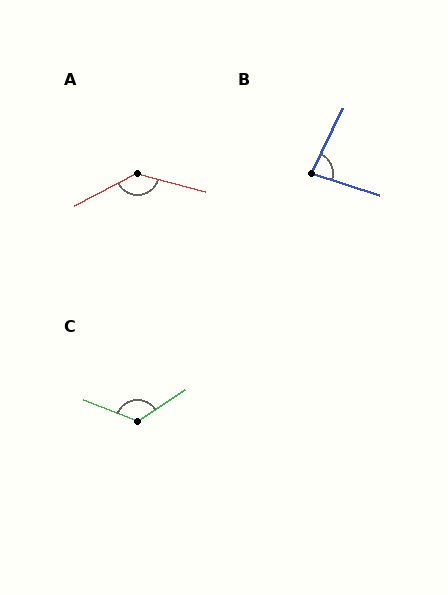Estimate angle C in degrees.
Approximately 126 degrees.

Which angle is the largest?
A, at approximately 138 degrees.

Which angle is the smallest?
B, at approximately 81 degrees.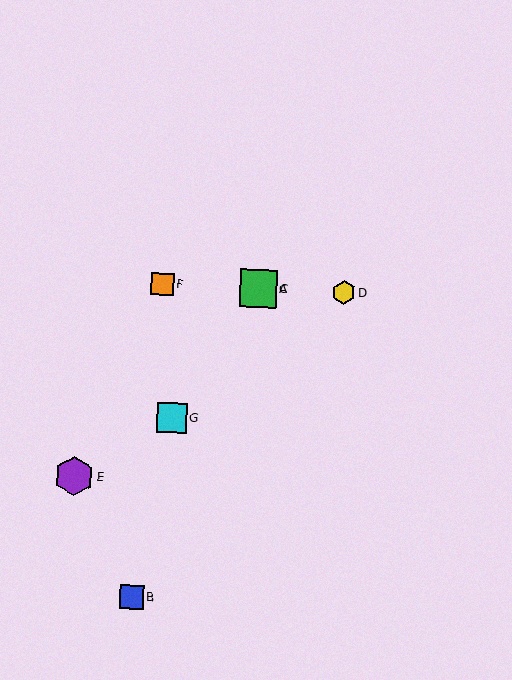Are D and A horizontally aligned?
Yes, both are at y≈292.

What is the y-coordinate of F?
Object F is at y≈284.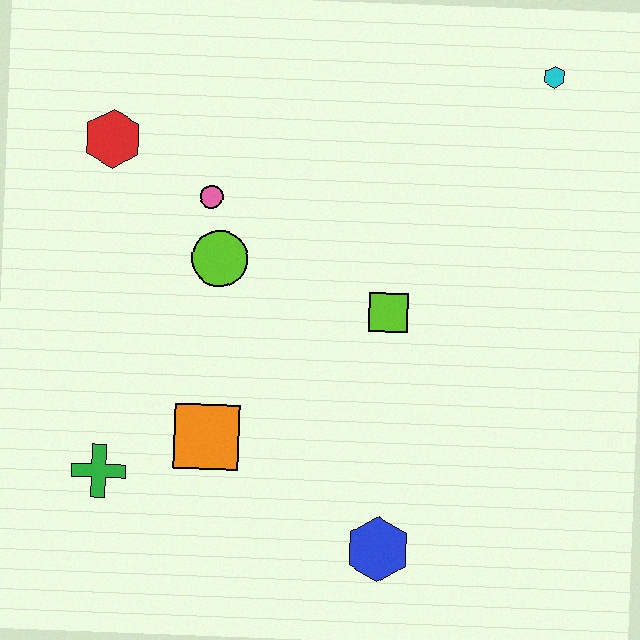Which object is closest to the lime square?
The lime circle is closest to the lime square.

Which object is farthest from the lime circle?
The cyan hexagon is farthest from the lime circle.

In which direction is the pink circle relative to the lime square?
The pink circle is to the left of the lime square.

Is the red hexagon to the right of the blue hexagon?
No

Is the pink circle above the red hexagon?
No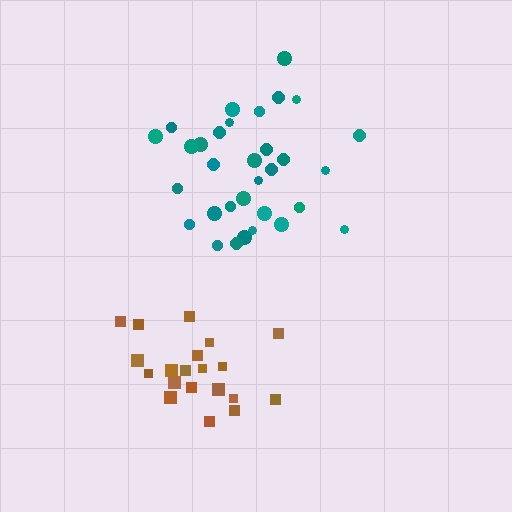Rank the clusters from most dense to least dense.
teal, brown.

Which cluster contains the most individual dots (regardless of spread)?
Teal (33).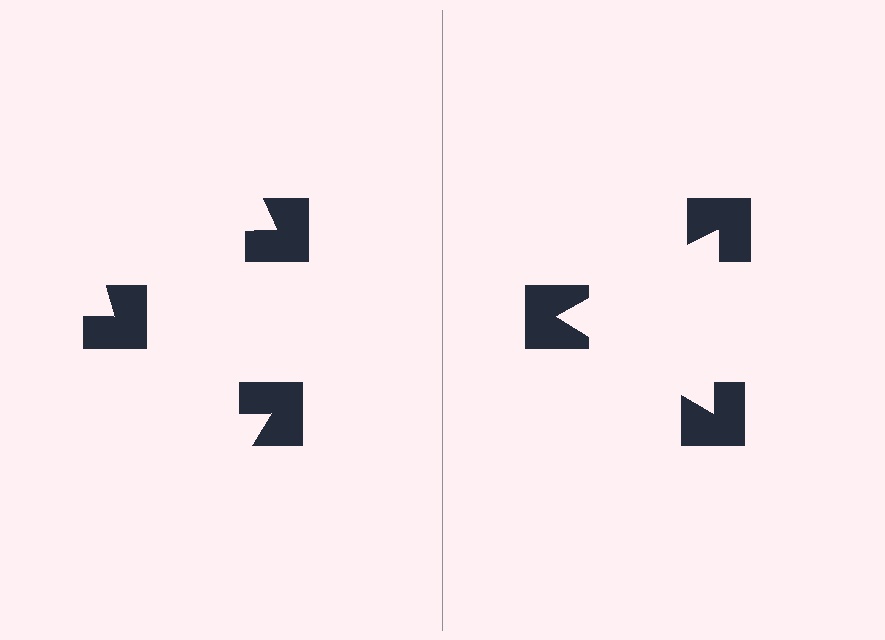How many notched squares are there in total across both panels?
6 — 3 on each side.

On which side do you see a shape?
An illusory triangle appears on the right side. On the left side the wedge cuts are rotated, so no coherent shape forms.